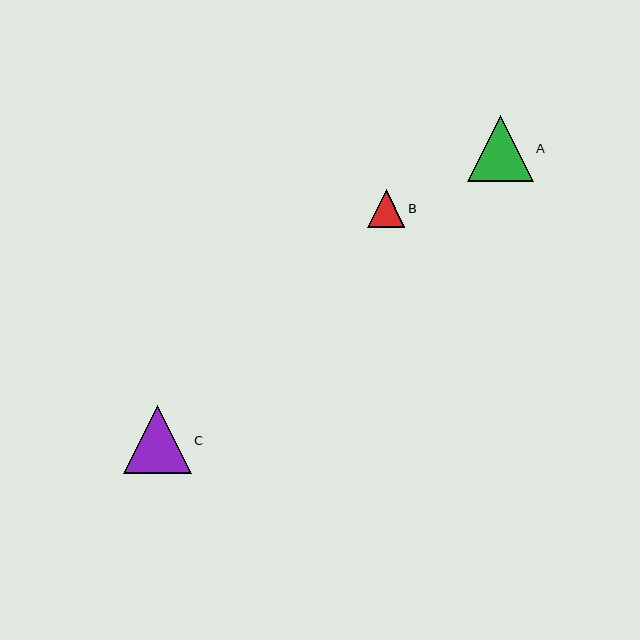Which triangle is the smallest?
Triangle B is the smallest with a size of approximately 38 pixels.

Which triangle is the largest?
Triangle C is the largest with a size of approximately 68 pixels.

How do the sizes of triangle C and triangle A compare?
Triangle C and triangle A are approximately the same size.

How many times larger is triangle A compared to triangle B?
Triangle A is approximately 1.8 times the size of triangle B.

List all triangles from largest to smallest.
From largest to smallest: C, A, B.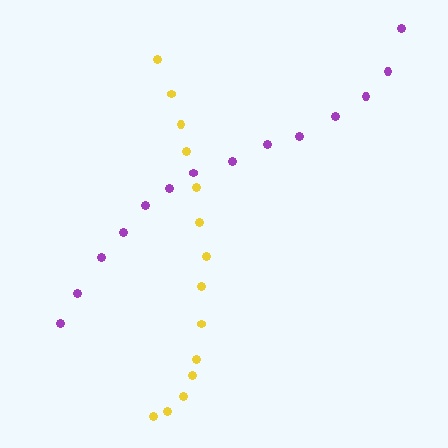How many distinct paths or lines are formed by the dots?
There are 2 distinct paths.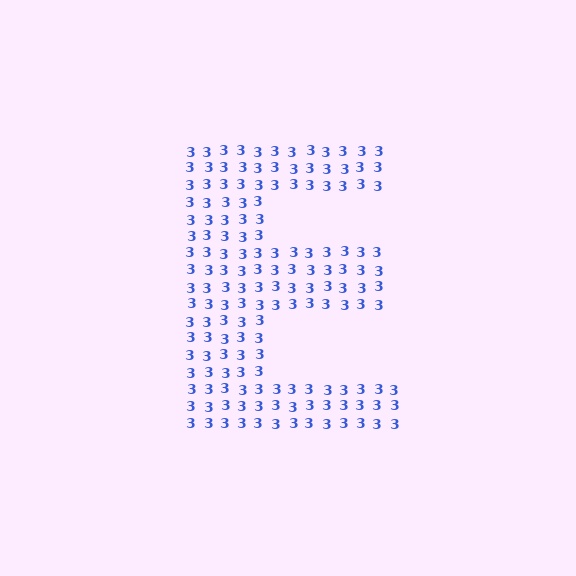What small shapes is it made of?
It is made of small digit 3's.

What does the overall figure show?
The overall figure shows the letter E.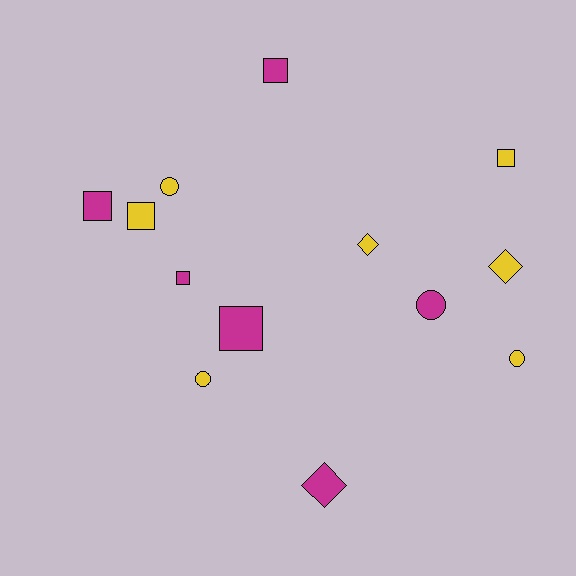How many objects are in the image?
There are 13 objects.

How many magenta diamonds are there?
There is 1 magenta diamond.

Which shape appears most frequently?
Square, with 6 objects.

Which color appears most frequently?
Yellow, with 7 objects.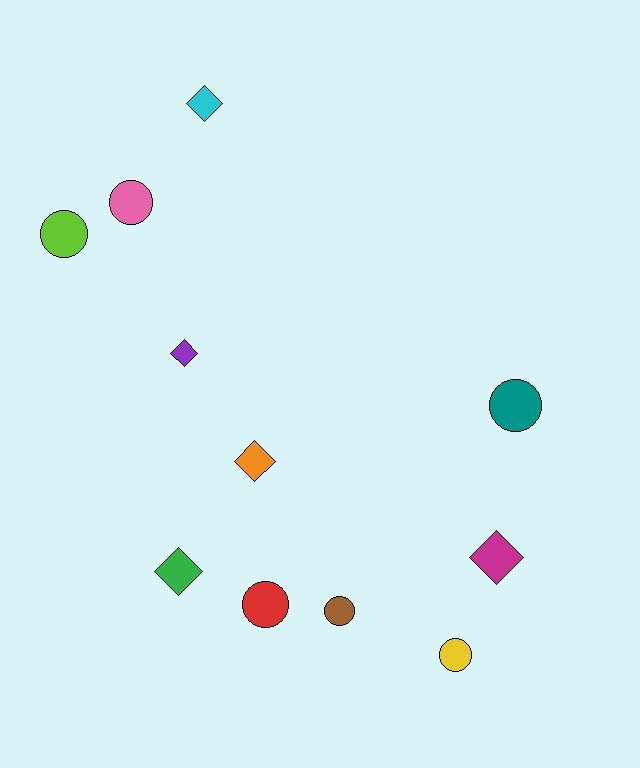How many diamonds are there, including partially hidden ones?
There are 5 diamonds.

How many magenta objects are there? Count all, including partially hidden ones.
There is 1 magenta object.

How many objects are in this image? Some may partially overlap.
There are 11 objects.